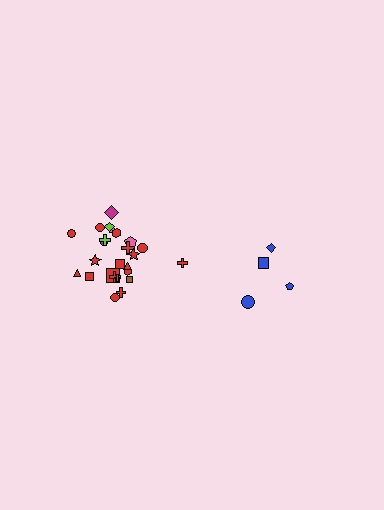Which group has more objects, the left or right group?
The left group.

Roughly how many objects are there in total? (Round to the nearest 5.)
Roughly 30 objects in total.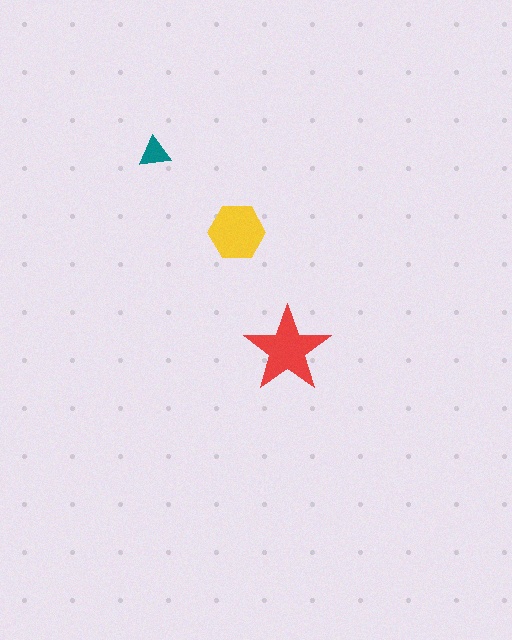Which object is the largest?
The red star.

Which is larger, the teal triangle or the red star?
The red star.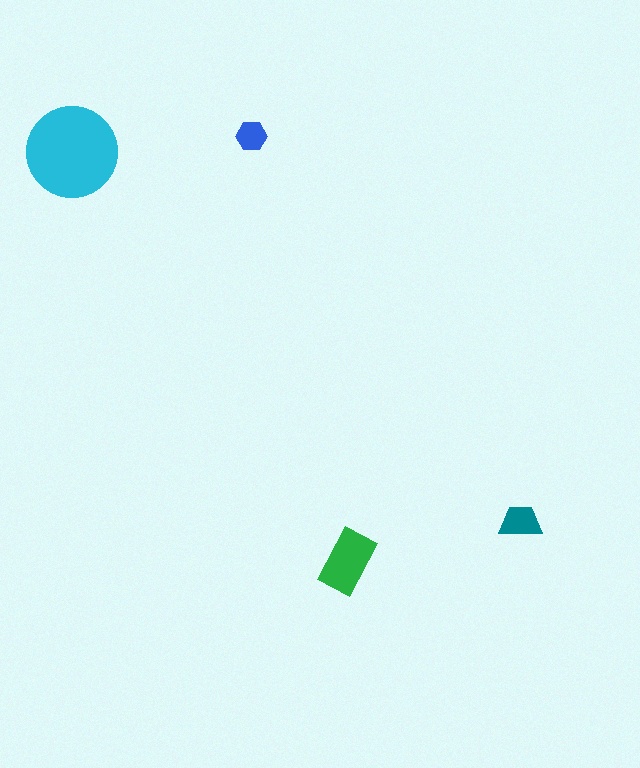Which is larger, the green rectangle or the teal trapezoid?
The green rectangle.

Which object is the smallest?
The blue hexagon.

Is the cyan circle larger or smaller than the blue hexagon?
Larger.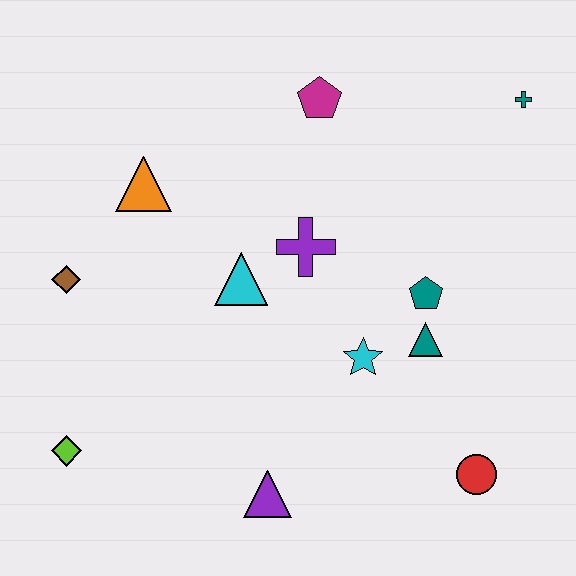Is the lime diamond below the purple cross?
Yes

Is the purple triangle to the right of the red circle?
No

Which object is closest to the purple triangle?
The cyan star is closest to the purple triangle.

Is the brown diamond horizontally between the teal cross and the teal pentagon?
No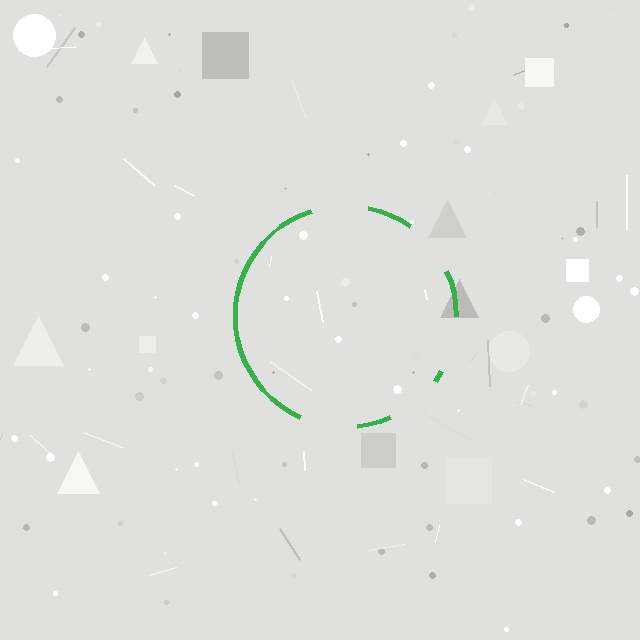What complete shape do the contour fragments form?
The contour fragments form a circle.